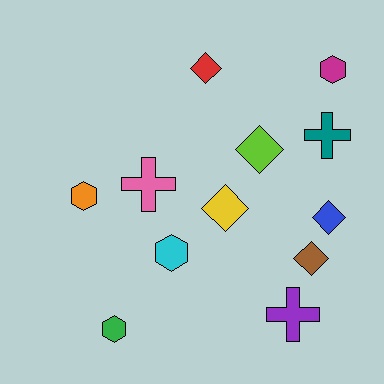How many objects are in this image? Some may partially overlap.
There are 12 objects.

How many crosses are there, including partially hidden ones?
There are 3 crosses.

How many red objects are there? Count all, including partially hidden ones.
There is 1 red object.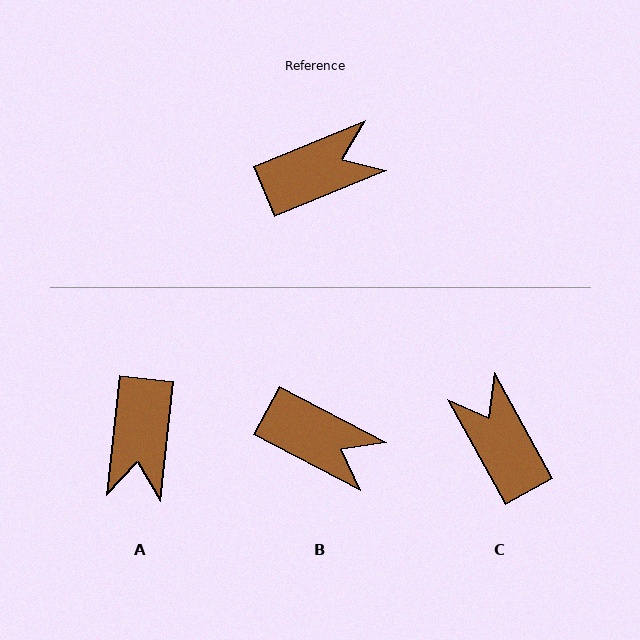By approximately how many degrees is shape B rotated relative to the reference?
Approximately 50 degrees clockwise.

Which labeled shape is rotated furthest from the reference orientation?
A, about 119 degrees away.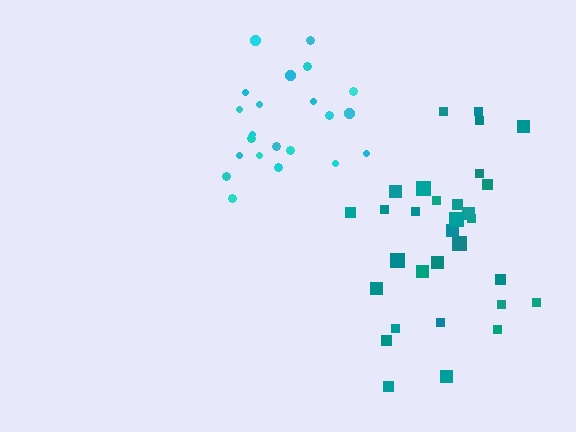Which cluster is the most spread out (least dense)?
Teal.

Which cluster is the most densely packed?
Cyan.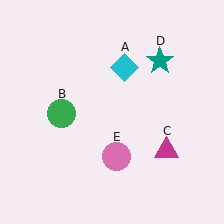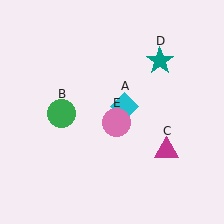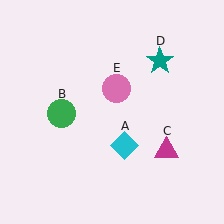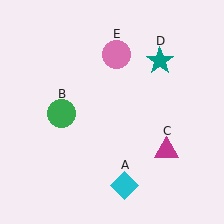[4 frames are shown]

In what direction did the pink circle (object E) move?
The pink circle (object E) moved up.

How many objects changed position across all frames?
2 objects changed position: cyan diamond (object A), pink circle (object E).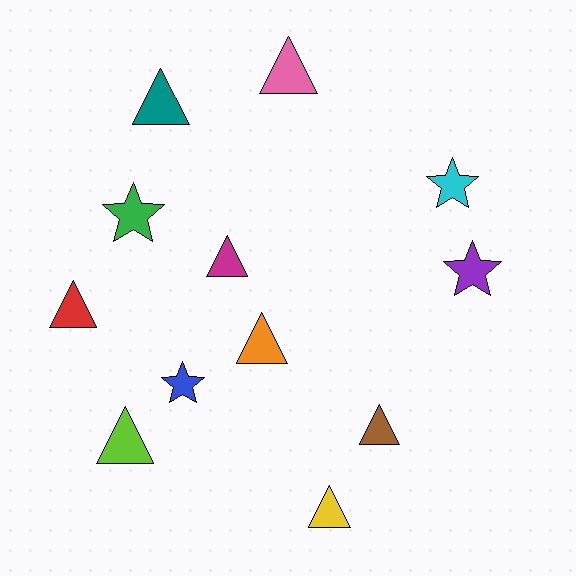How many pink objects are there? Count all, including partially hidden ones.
There is 1 pink object.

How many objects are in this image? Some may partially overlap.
There are 12 objects.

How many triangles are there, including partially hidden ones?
There are 8 triangles.